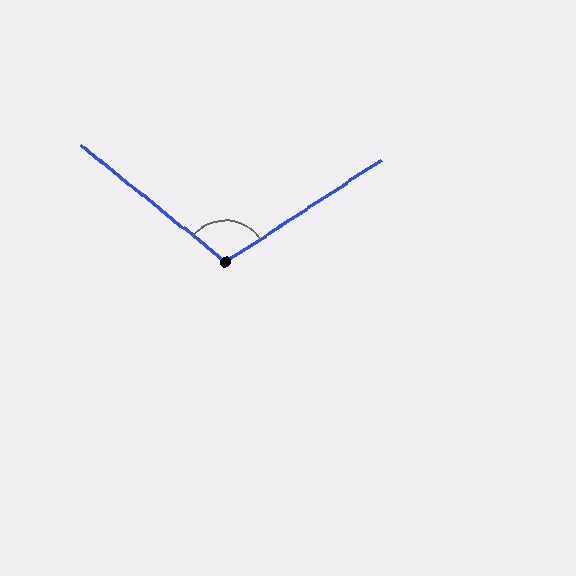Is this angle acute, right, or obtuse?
It is obtuse.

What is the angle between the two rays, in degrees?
Approximately 108 degrees.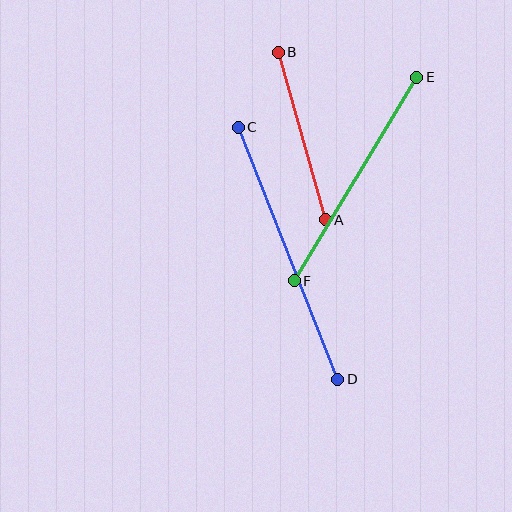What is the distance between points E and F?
The distance is approximately 237 pixels.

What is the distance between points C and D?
The distance is approximately 271 pixels.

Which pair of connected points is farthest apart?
Points C and D are farthest apart.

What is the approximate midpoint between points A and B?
The midpoint is at approximately (302, 136) pixels.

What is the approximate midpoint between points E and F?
The midpoint is at approximately (355, 179) pixels.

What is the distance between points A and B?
The distance is approximately 174 pixels.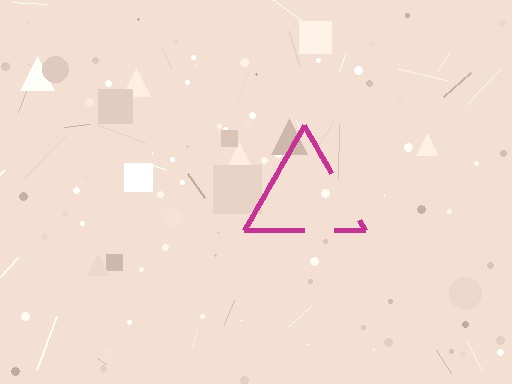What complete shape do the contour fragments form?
The contour fragments form a triangle.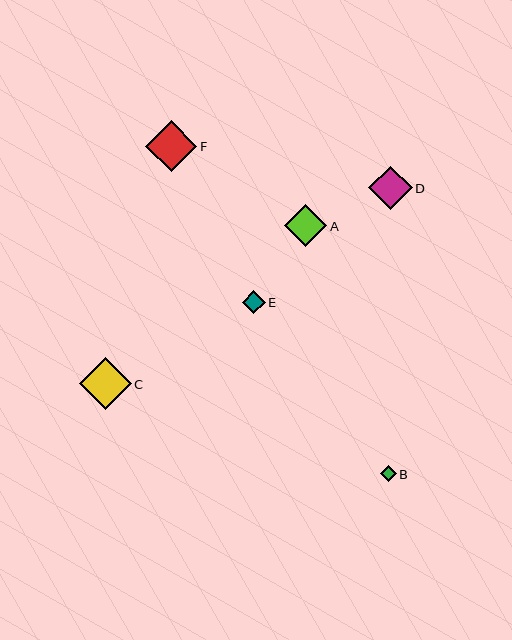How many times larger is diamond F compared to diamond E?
Diamond F is approximately 2.2 times the size of diamond E.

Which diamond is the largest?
Diamond C is the largest with a size of approximately 52 pixels.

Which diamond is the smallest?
Diamond B is the smallest with a size of approximately 15 pixels.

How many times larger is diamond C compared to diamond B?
Diamond C is approximately 3.3 times the size of diamond B.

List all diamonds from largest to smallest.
From largest to smallest: C, F, D, A, E, B.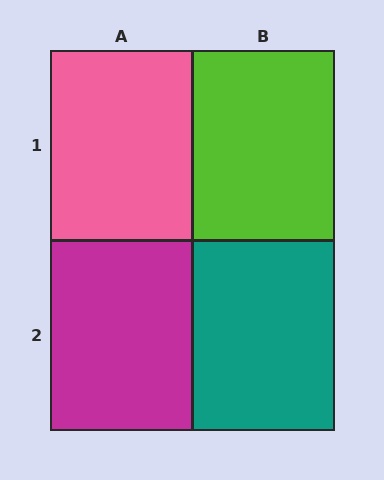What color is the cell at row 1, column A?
Pink.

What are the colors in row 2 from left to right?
Magenta, teal.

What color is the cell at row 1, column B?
Lime.